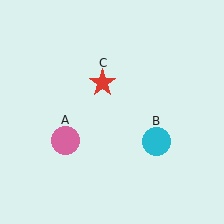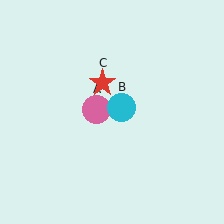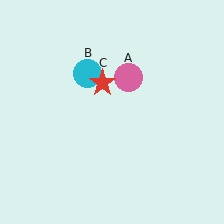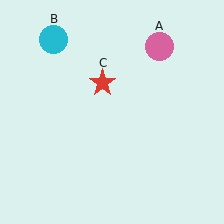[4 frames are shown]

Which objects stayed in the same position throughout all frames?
Red star (object C) remained stationary.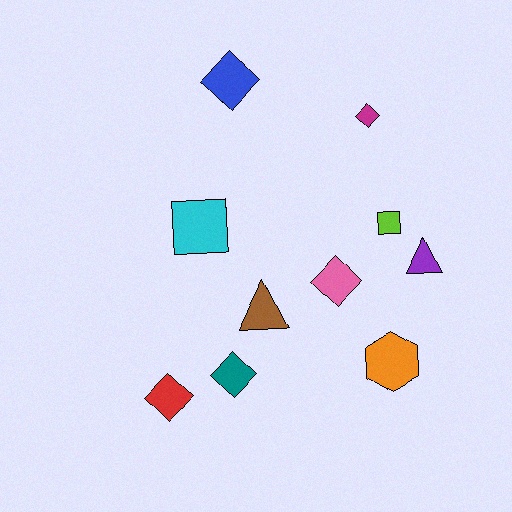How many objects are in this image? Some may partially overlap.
There are 10 objects.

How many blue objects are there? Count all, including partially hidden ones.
There is 1 blue object.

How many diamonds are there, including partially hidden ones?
There are 5 diamonds.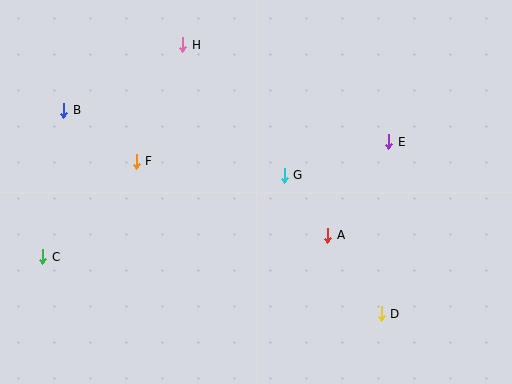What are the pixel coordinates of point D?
Point D is at (381, 314).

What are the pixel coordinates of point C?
Point C is at (43, 257).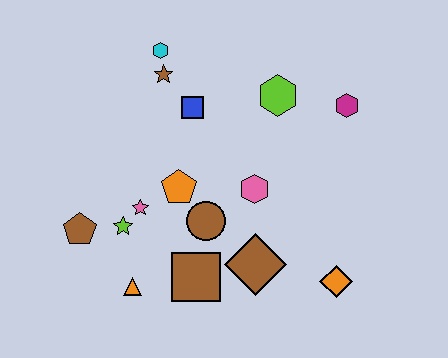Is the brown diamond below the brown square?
No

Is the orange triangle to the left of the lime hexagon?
Yes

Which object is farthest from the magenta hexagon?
The brown pentagon is farthest from the magenta hexagon.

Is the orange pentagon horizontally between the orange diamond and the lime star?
Yes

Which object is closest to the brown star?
The cyan hexagon is closest to the brown star.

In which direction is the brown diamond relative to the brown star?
The brown diamond is below the brown star.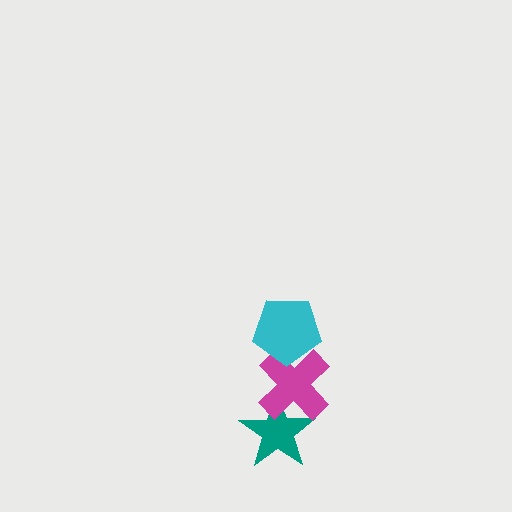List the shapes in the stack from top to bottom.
From top to bottom: the cyan pentagon, the magenta cross, the teal star.